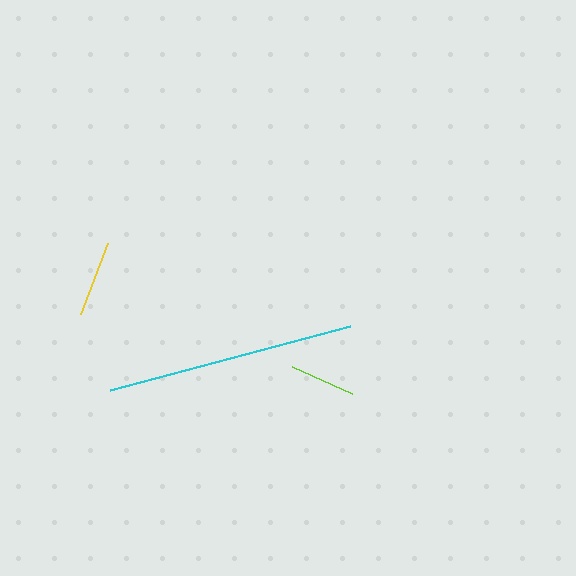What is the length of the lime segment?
The lime segment is approximately 65 pixels long.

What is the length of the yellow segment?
The yellow segment is approximately 76 pixels long.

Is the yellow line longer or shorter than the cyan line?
The cyan line is longer than the yellow line.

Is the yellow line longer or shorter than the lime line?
The yellow line is longer than the lime line.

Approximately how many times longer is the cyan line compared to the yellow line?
The cyan line is approximately 3.3 times the length of the yellow line.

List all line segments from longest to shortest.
From longest to shortest: cyan, yellow, lime.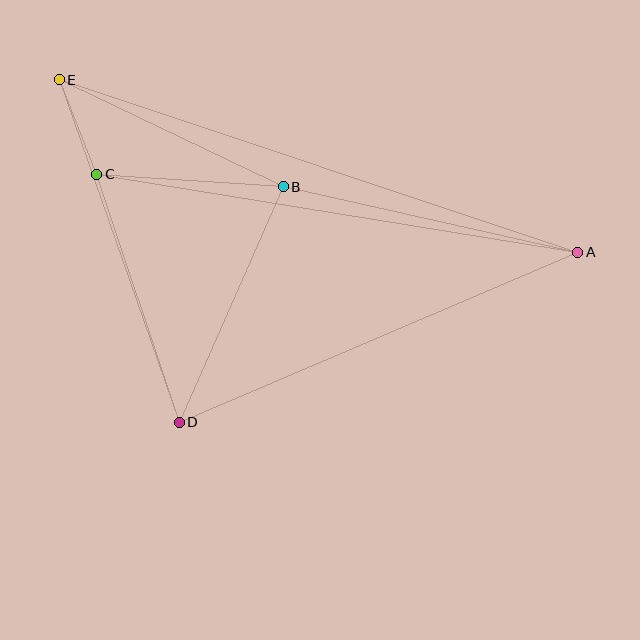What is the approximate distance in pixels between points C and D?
The distance between C and D is approximately 261 pixels.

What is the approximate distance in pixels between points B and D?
The distance between B and D is approximately 257 pixels.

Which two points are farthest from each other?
Points A and E are farthest from each other.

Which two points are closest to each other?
Points C and E are closest to each other.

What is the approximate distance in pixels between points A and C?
The distance between A and C is approximately 487 pixels.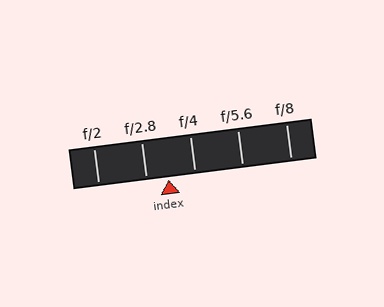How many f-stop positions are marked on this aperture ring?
There are 5 f-stop positions marked.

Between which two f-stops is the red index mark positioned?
The index mark is between f/2.8 and f/4.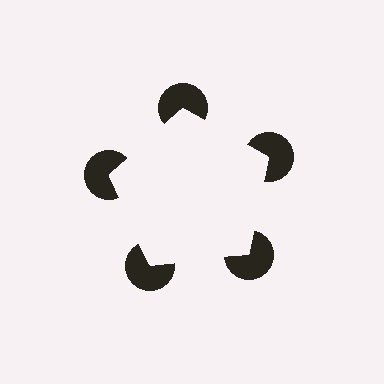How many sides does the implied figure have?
5 sides.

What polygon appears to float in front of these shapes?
An illusory pentagon — its edges are inferred from the aligned wedge cuts in the pac-man discs, not physically drawn.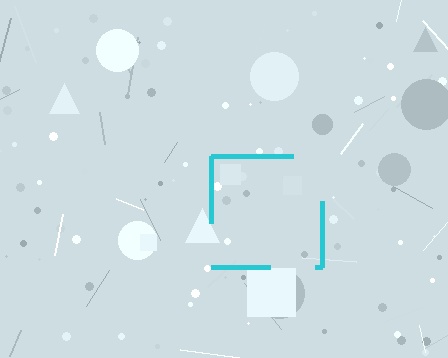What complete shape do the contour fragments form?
The contour fragments form a square.